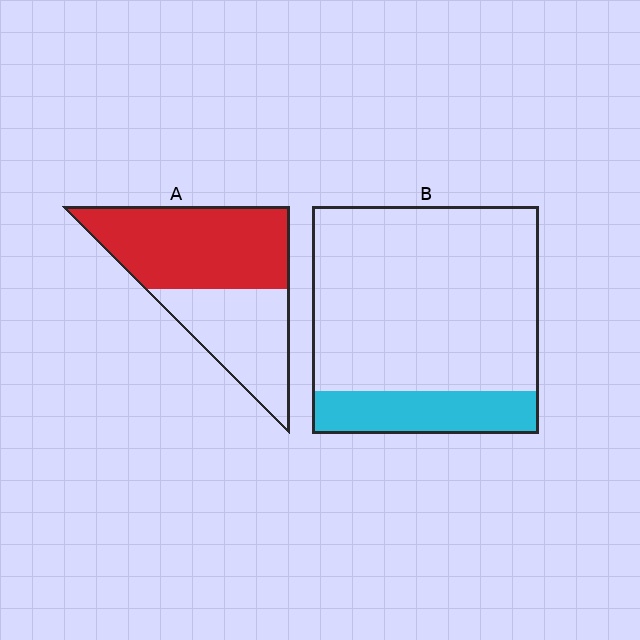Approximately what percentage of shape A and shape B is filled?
A is approximately 60% and B is approximately 20%.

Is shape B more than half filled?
No.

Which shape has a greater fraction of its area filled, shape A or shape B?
Shape A.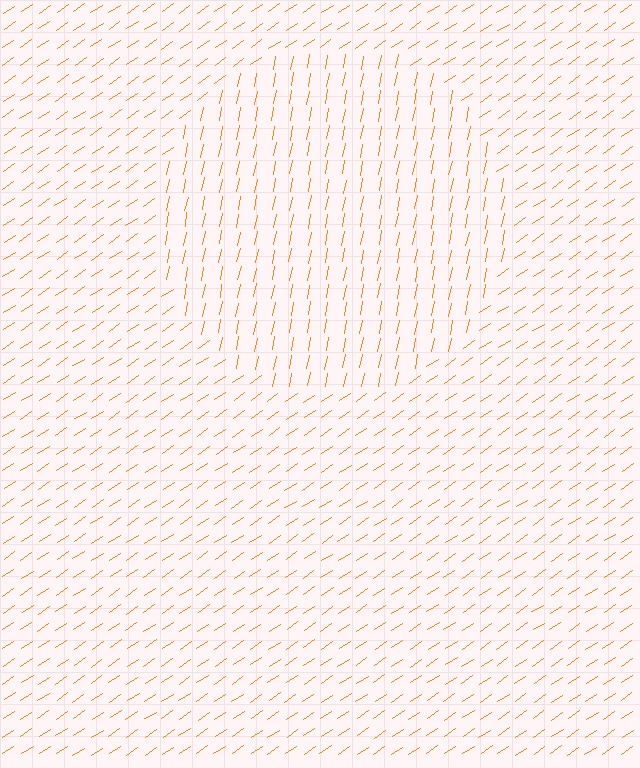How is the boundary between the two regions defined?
The boundary is defined purely by a change in line orientation (approximately 45 degrees difference). All lines are the same color and thickness.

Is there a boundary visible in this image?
Yes, there is a texture boundary formed by a change in line orientation.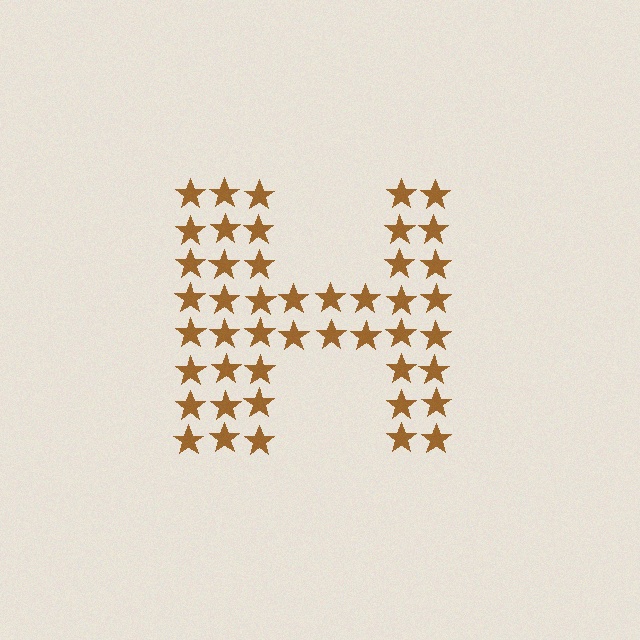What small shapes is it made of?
It is made of small stars.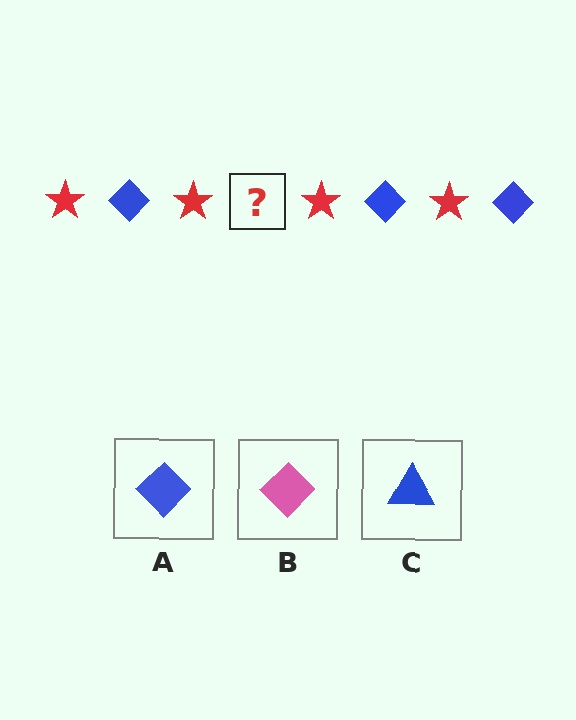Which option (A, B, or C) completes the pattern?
A.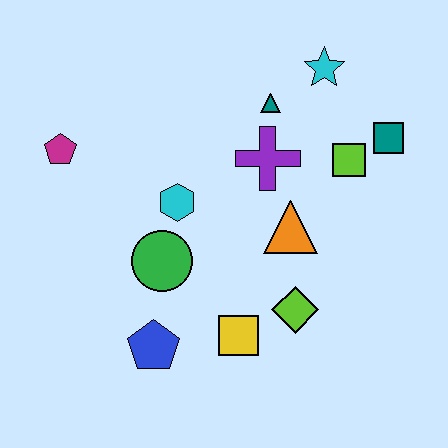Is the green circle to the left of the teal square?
Yes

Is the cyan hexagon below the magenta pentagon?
Yes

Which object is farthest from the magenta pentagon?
The teal square is farthest from the magenta pentagon.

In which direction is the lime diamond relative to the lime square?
The lime diamond is below the lime square.